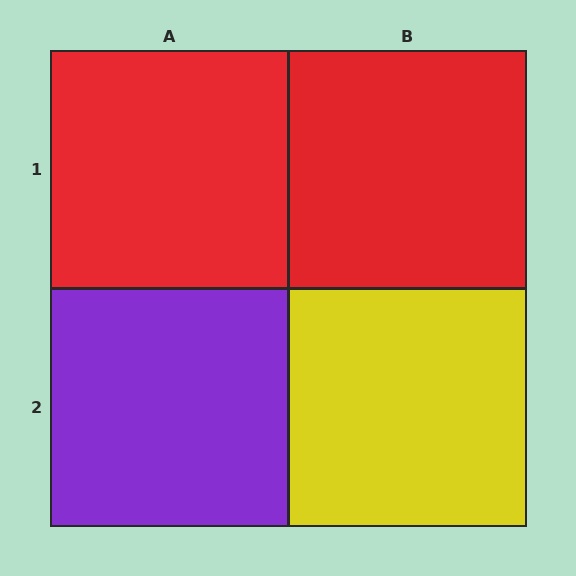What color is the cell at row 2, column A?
Purple.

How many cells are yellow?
1 cell is yellow.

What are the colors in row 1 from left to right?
Red, red.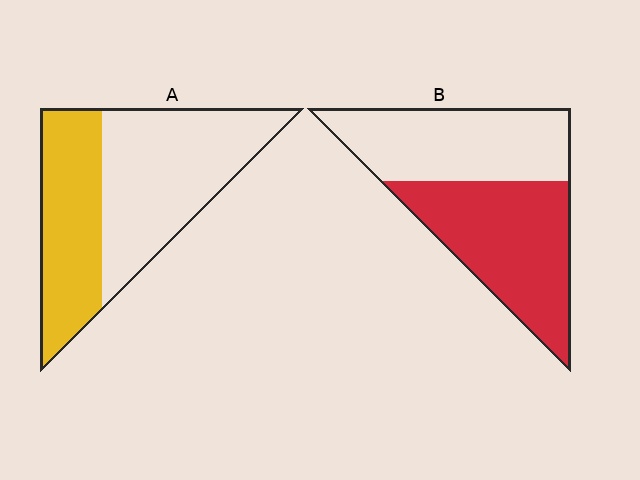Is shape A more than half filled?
No.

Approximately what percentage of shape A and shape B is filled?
A is approximately 40% and B is approximately 50%.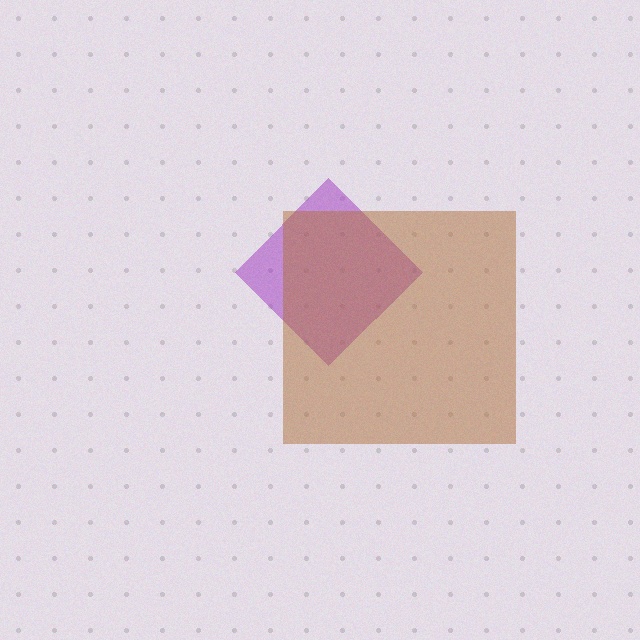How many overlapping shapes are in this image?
There are 2 overlapping shapes in the image.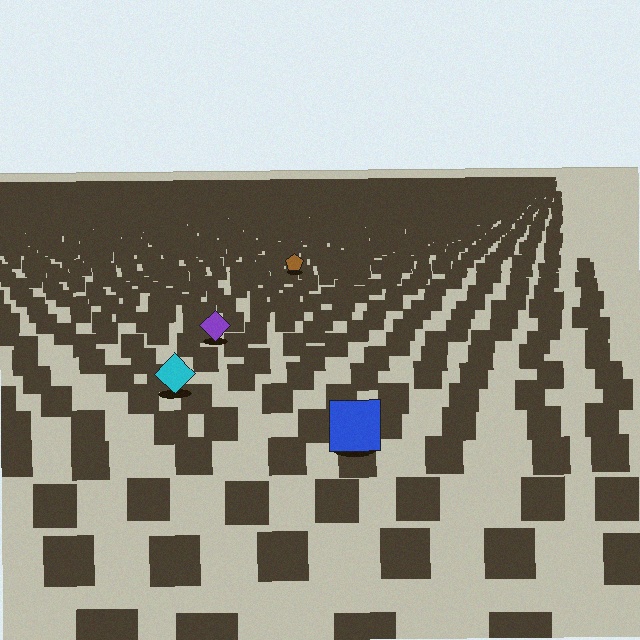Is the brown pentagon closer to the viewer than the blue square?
No. The blue square is closer — you can tell from the texture gradient: the ground texture is coarser near it.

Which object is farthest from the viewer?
The brown pentagon is farthest from the viewer. It appears smaller and the ground texture around it is denser.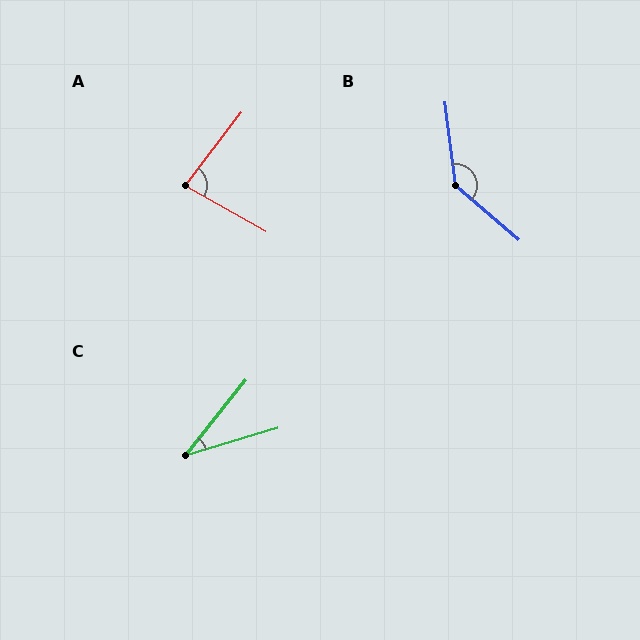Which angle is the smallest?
C, at approximately 35 degrees.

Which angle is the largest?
B, at approximately 138 degrees.